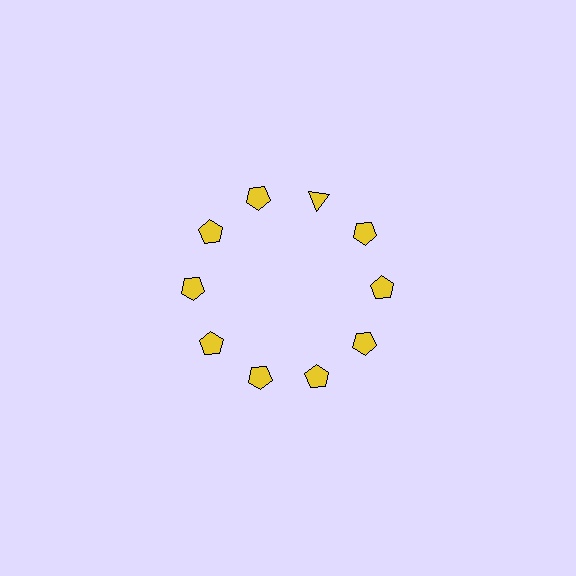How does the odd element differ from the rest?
It has a different shape: triangle instead of pentagon.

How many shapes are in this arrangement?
There are 10 shapes arranged in a ring pattern.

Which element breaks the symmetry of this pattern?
The yellow triangle at roughly the 1 o'clock position breaks the symmetry. All other shapes are yellow pentagons.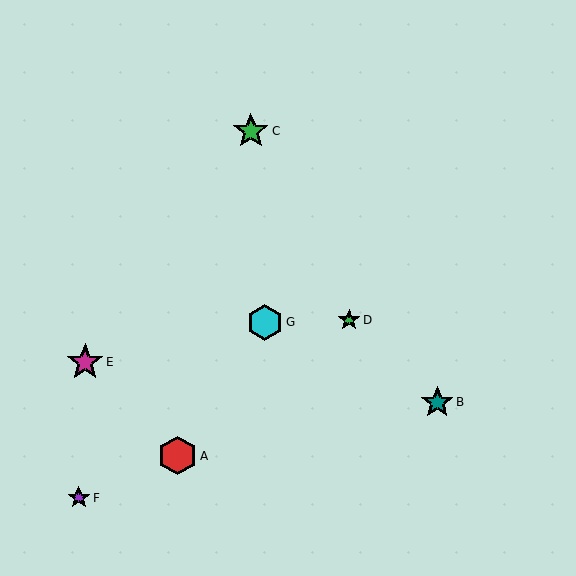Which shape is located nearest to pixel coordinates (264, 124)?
The green star (labeled C) at (251, 131) is nearest to that location.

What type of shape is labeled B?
Shape B is a teal star.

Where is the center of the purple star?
The center of the purple star is at (79, 498).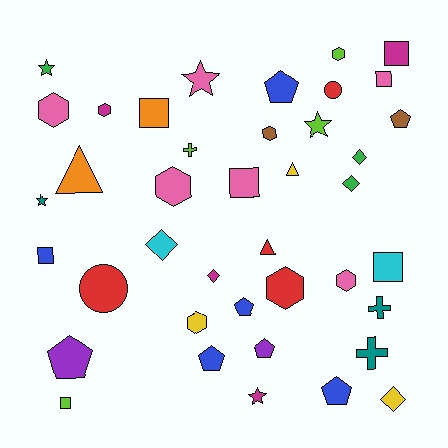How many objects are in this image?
There are 40 objects.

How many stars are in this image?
There are 5 stars.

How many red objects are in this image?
There are 4 red objects.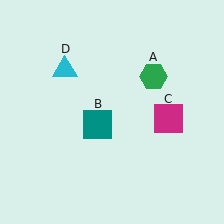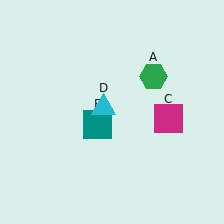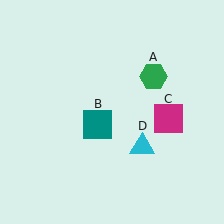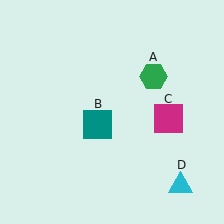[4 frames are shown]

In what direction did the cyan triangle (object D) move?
The cyan triangle (object D) moved down and to the right.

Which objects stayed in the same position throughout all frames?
Green hexagon (object A) and teal square (object B) and magenta square (object C) remained stationary.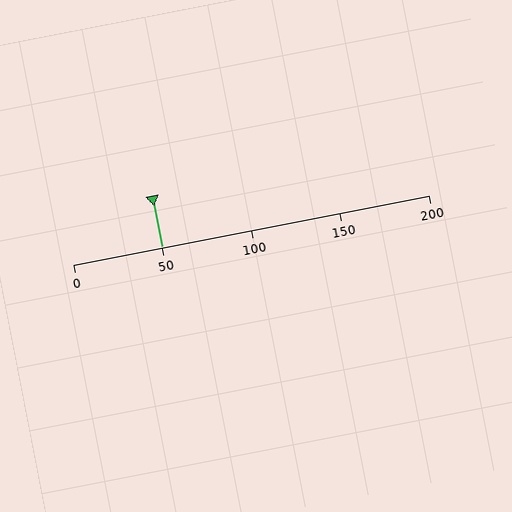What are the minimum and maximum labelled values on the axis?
The axis runs from 0 to 200.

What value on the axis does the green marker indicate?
The marker indicates approximately 50.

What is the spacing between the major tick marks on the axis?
The major ticks are spaced 50 apart.